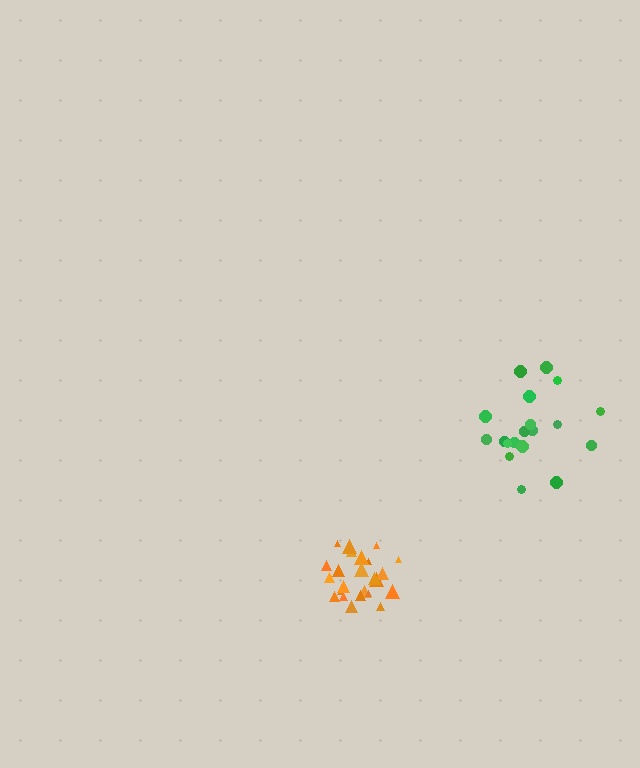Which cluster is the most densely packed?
Orange.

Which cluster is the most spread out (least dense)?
Green.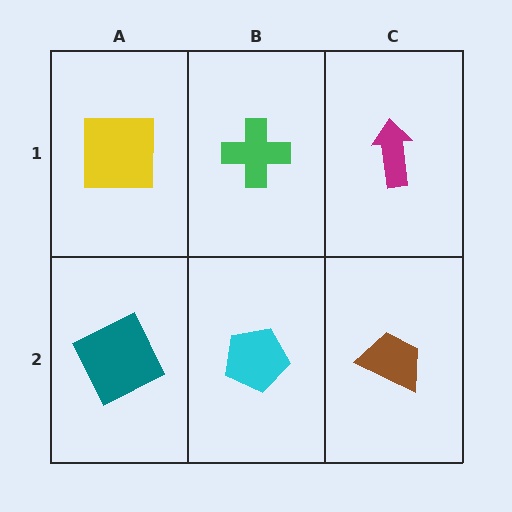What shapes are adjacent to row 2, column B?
A green cross (row 1, column B), a teal square (row 2, column A), a brown trapezoid (row 2, column C).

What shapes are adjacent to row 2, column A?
A yellow square (row 1, column A), a cyan pentagon (row 2, column B).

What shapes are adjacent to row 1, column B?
A cyan pentagon (row 2, column B), a yellow square (row 1, column A), a magenta arrow (row 1, column C).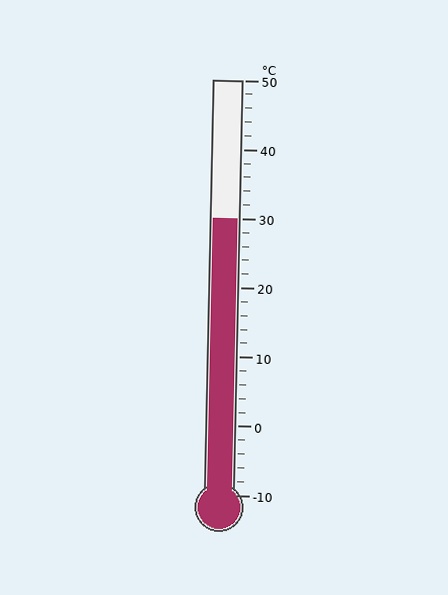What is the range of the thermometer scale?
The thermometer scale ranges from -10°C to 50°C.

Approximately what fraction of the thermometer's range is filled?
The thermometer is filled to approximately 65% of its range.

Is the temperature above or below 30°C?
The temperature is at 30°C.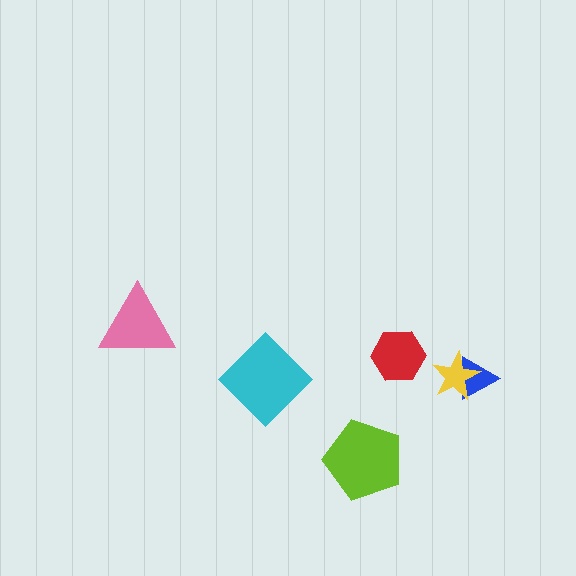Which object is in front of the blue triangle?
The yellow star is in front of the blue triangle.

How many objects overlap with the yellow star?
1 object overlaps with the yellow star.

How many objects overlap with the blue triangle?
1 object overlaps with the blue triangle.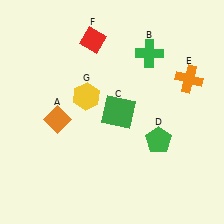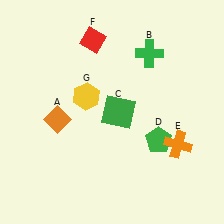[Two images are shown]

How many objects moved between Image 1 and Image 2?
1 object moved between the two images.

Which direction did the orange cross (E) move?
The orange cross (E) moved down.